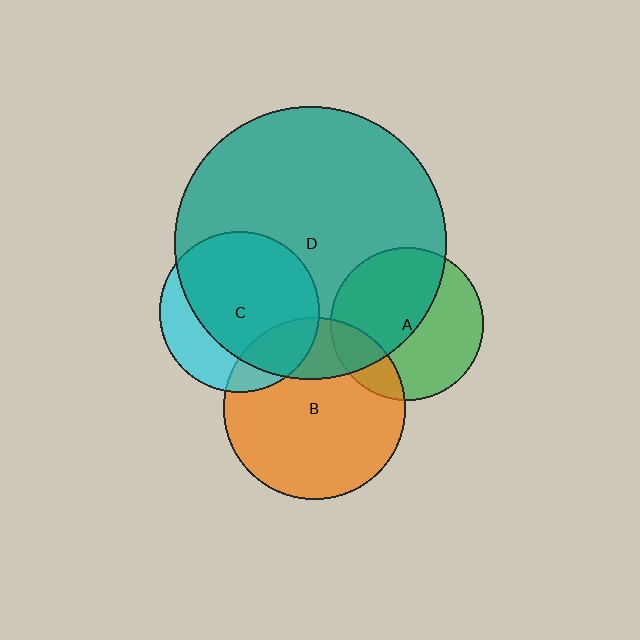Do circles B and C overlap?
Yes.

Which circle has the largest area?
Circle D (teal).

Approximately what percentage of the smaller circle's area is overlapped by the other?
Approximately 20%.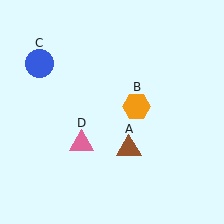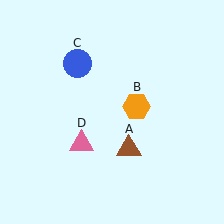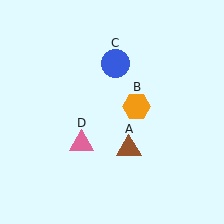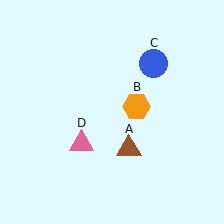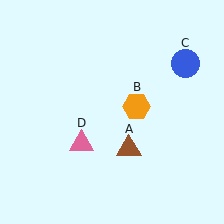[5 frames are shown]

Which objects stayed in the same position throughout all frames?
Brown triangle (object A) and orange hexagon (object B) and pink triangle (object D) remained stationary.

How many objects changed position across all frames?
1 object changed position: blue circle (object C).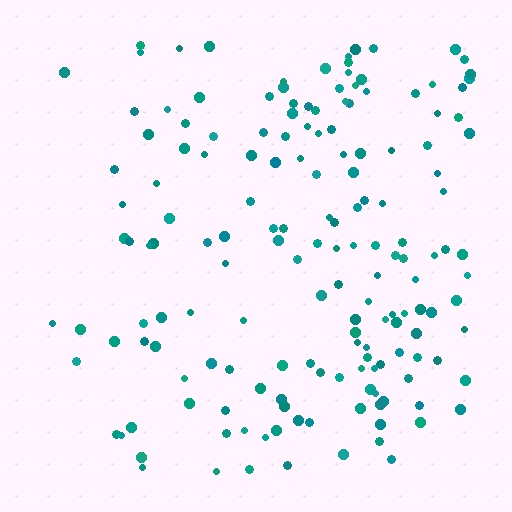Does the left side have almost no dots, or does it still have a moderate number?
Still a moderate number, just noticeably fewer than the right.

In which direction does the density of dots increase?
From left to right, with the right side densest.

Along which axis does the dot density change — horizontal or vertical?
Horizontal.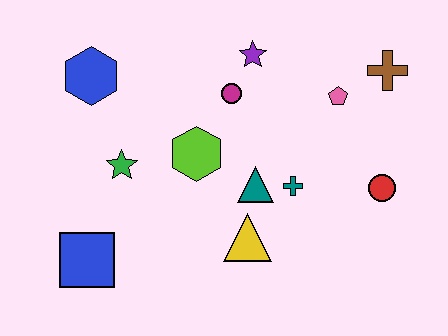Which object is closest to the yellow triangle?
The teal triangle is closest to the yellow triangle.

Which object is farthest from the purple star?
The blue square is farthest from the purple star.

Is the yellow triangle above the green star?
No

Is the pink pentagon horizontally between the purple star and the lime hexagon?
No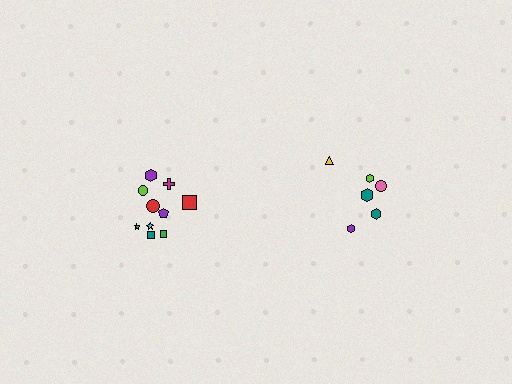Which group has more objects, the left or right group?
The left group.